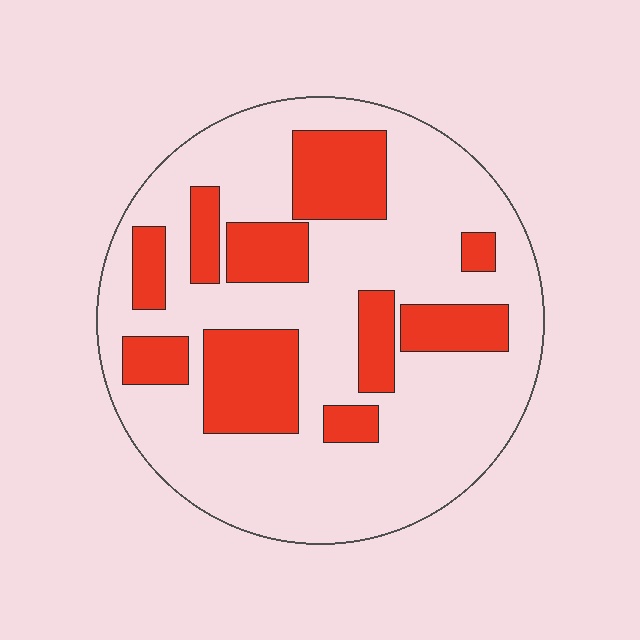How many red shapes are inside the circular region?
10.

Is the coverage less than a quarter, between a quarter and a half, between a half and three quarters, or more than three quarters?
Between a quarter and a half.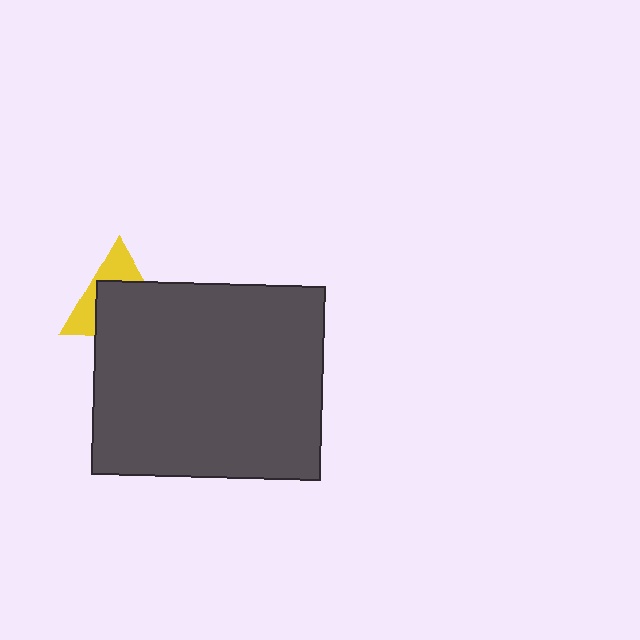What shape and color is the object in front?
The object in front is a dark gray rectangle.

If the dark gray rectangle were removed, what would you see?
You would see the complete yellow triangle.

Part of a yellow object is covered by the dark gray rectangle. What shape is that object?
It is a triangle.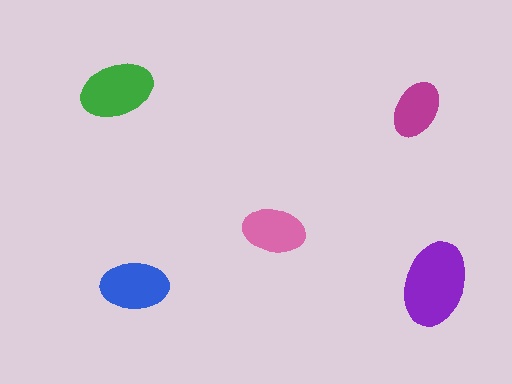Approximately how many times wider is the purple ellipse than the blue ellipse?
About 1.5 times wider.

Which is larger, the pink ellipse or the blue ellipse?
The blue one.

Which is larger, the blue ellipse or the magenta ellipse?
The blue one.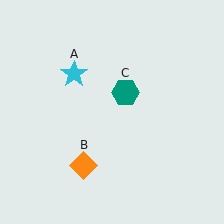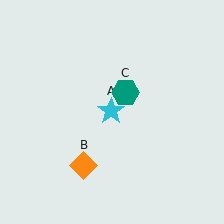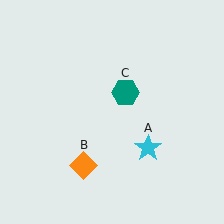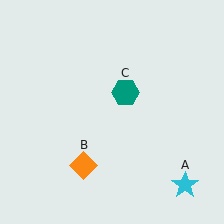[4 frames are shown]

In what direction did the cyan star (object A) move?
The cyan star (object A) moved down and to the right.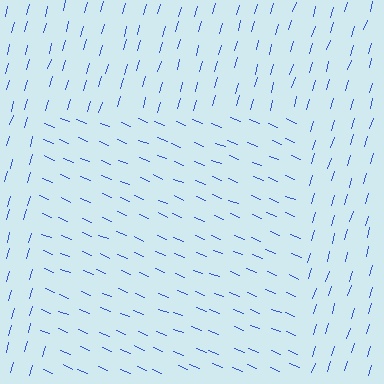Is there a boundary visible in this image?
Yes, there is a texture boundary formed by a change in line orientation.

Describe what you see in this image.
The image is filled with small blue line segments. A rectangle region in the image has lines oriented differently from the surrounding lines, creating a visible texture boundary.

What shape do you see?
I see a rectangle.